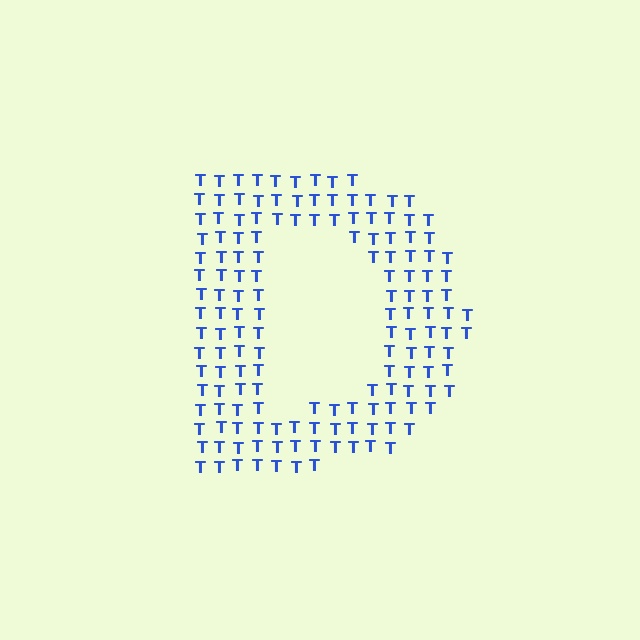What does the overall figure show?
The overall figure shows the letter D.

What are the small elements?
The small elements are letter T's.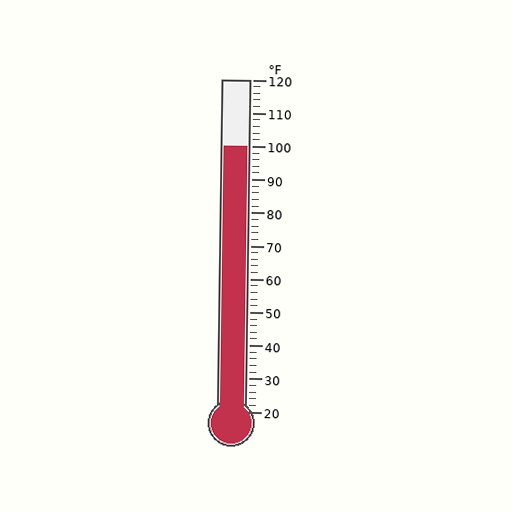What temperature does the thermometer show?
The thermometer shows approximately 100°F.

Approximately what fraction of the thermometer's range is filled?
The thermometer is filled to approximately 80% of its range.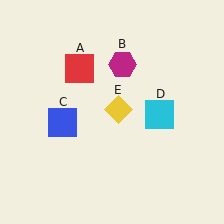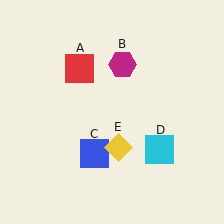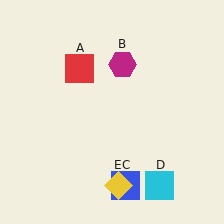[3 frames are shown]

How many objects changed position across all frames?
3 objects changed position: blue square (object C), cyan square (object D), yellow diamond (object E).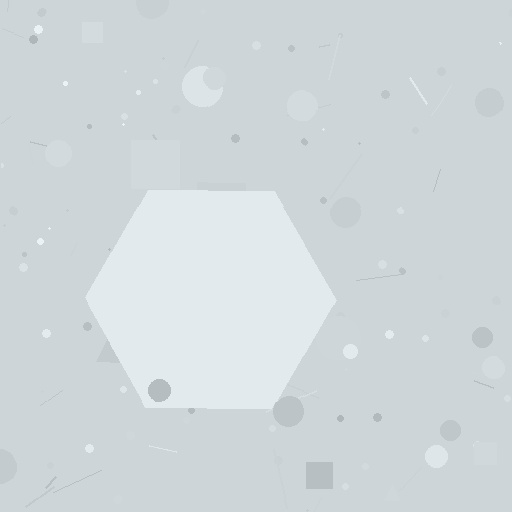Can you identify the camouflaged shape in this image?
The camouflaged shape is a hexagon.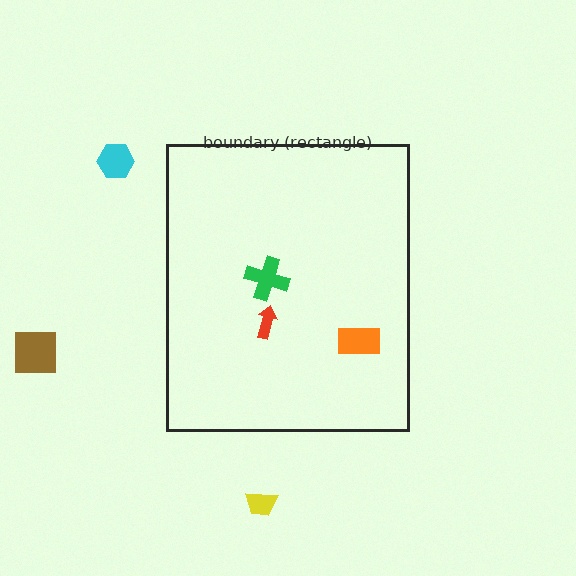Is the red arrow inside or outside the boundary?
Inside.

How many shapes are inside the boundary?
3 inside, 3 outside.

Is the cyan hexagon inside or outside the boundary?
Outside.